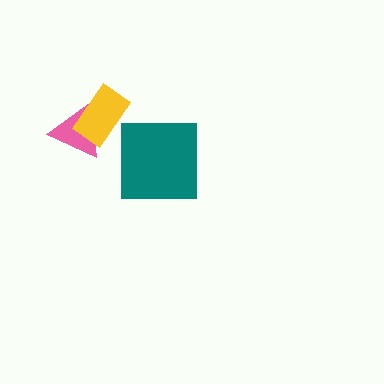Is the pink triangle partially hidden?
Yes, it is partially covered by another shape.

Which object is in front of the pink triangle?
The yellow rectangle is in front of the pink triangle.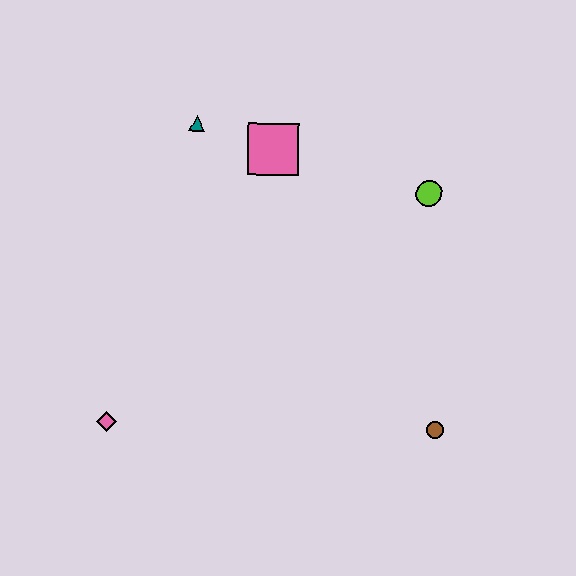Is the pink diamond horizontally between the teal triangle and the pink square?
No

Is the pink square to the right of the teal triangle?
Yes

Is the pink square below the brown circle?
No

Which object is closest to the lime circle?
The pink square is closest to the lime circle.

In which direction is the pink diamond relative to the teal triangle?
The pink diamond is below the teal triangle.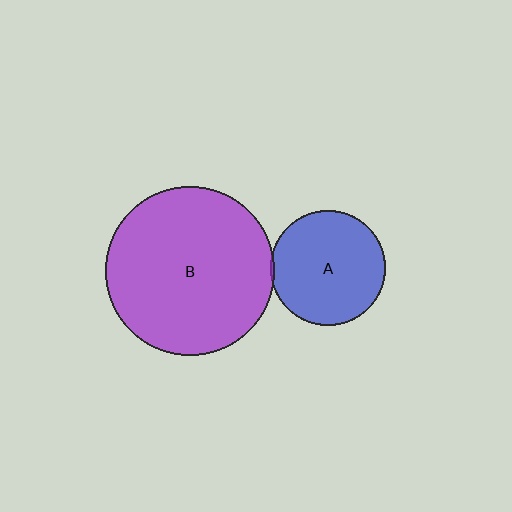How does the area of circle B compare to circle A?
Approximately 2.2 times.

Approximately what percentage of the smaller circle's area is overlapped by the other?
Approximately 5%.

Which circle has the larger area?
Circle B (purple).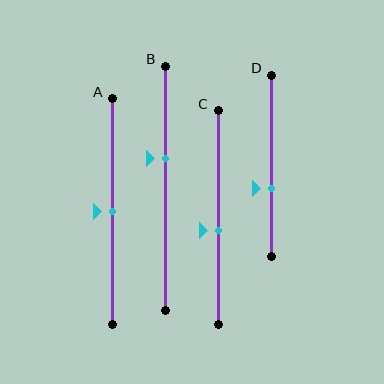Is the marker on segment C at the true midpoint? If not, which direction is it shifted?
No, the marker on segment C is shifted downward by about 6% of the segment length.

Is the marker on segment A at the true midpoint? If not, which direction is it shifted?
Yes, the marker on segment A is at the true midpoint.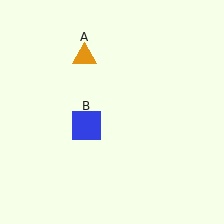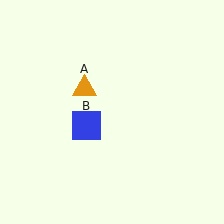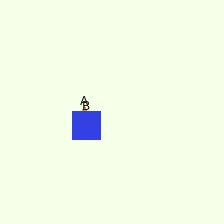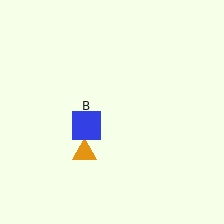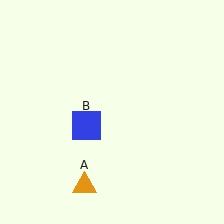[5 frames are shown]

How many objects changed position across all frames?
1 object changed position: orange triangle (object A).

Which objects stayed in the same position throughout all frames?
Blue square (object B) remained stationary.